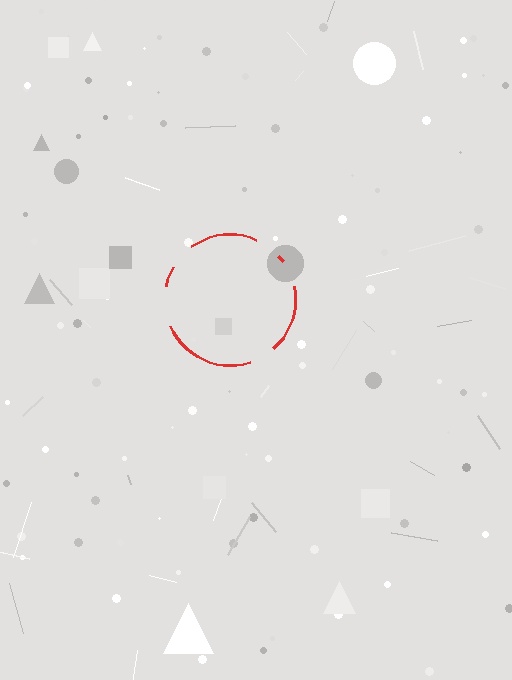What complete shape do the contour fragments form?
The contour fragments form a circle.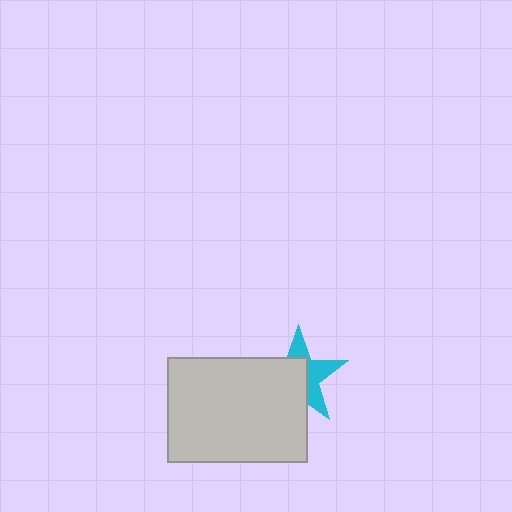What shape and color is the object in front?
The object in front is a light gray rectangle.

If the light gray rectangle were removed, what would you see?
You would see the complete cyan star.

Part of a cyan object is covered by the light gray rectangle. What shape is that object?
It is a star.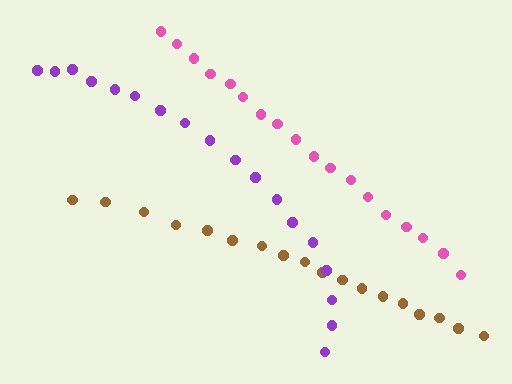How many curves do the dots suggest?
There are 3 distinct paths.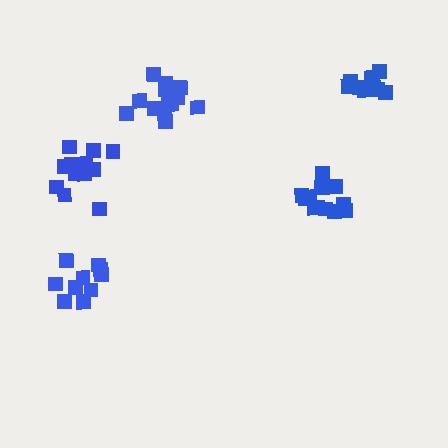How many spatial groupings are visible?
There are 5 spatial groupings.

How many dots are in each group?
Group 1: 12 dots, Group 2: 14 dots, Group 3: 10 dots, Group 4: 12 dots, Group 5: 10 dots (58 total).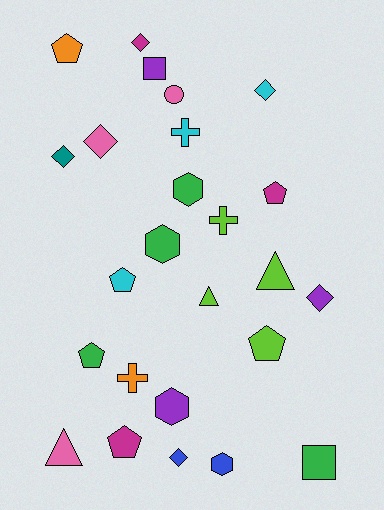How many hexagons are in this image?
There are 4 hexagons.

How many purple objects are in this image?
There are 3 purple objects.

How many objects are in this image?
There are 25 objects.